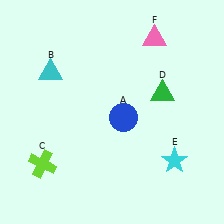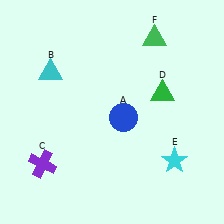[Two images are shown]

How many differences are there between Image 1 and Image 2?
There are 2 differences between the two images.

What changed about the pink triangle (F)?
In Image 1, F is pink. In Image 2, it changed to green.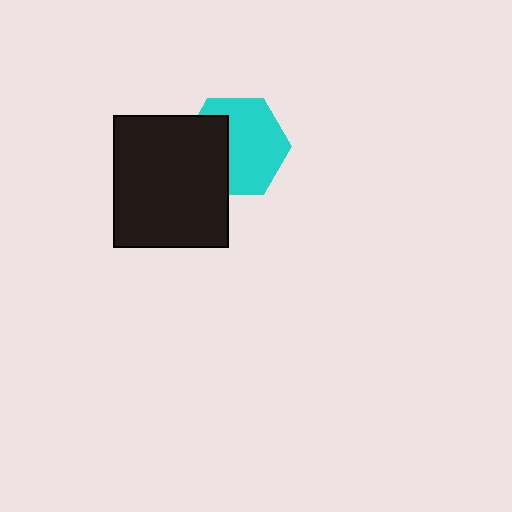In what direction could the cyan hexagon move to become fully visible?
The cyan hexagon could move right. That would shift it out from behind the black rectangle entirely.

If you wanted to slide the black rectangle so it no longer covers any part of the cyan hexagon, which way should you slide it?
Slide it left — that is the most direct way to separate the two shapes.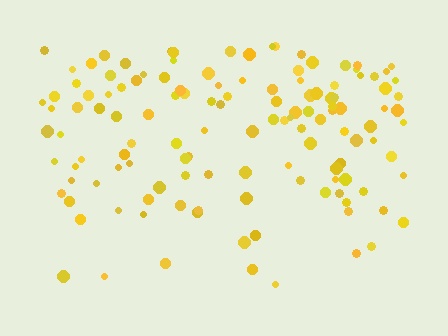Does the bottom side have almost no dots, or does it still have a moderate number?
Still a moderate number, just noticeably fewer than the top.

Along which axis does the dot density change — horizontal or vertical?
Vertical.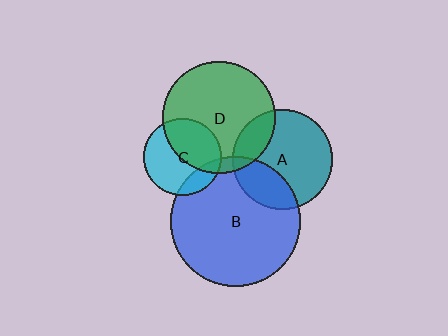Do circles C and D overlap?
Yes.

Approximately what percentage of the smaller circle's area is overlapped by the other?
Approximately 45%.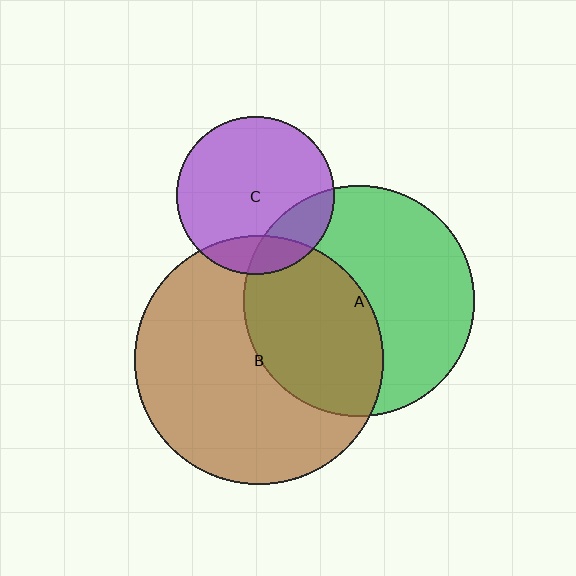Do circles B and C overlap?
Yes.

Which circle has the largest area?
Circle B (brown).